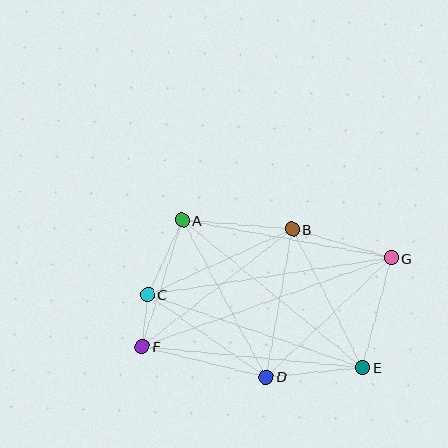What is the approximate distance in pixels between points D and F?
The distance between D and F is approximately 127 pixels.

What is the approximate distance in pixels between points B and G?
The distance between B and G is approximately 103 pixels.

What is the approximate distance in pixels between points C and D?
The distance between C and D is approximately 144 pixels.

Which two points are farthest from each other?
Points F and G are farthest from each other.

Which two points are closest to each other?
Points C and F are closest to each other.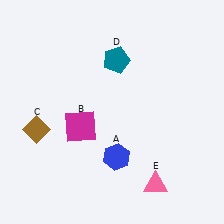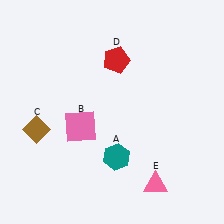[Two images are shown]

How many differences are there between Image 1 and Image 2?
There are 3 differences between the two images.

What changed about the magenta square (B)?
In Image 1, B is magenta. In Image 2, it changed to pink.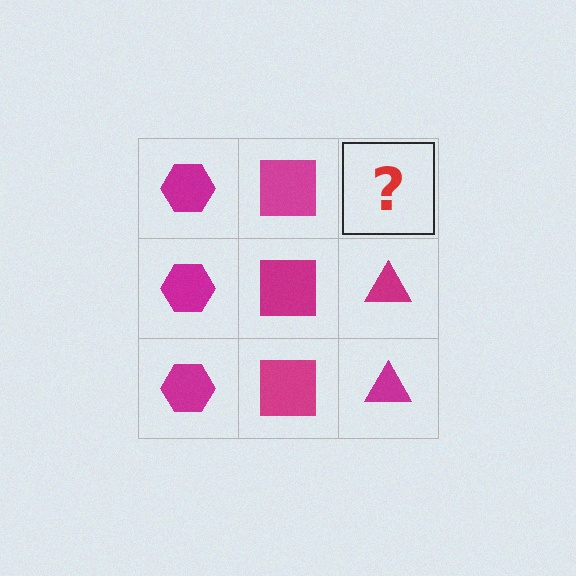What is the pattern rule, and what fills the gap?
The rule is that each column has a consistent shape. The gap should be filled with a magenta triangle.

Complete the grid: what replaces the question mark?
The question mark should be replaced with a magenta triangle.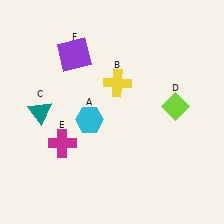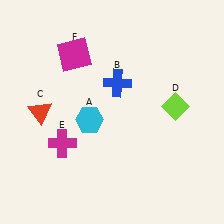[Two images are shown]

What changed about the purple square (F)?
In Image 1, F is purple. In Image 2, it changed to magenta.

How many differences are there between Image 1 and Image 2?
There are 3 differences between the two images.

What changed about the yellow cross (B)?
In Image 1, B is yellow. In Image 2, it changed to blue.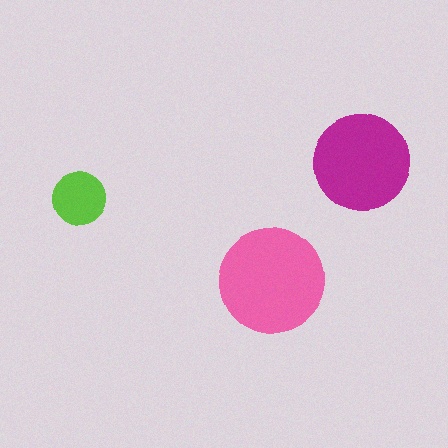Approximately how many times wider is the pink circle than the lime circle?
About 2 times wider.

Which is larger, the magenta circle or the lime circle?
The magenta one.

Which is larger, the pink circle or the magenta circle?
The pink one.